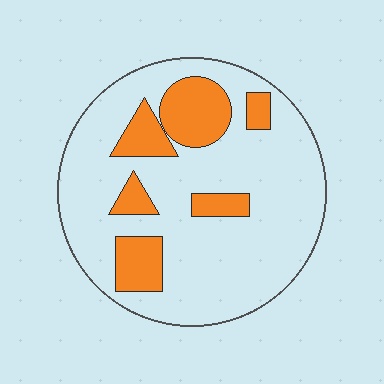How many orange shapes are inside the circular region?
6.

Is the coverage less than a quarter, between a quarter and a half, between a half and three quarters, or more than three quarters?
Less than a quarter.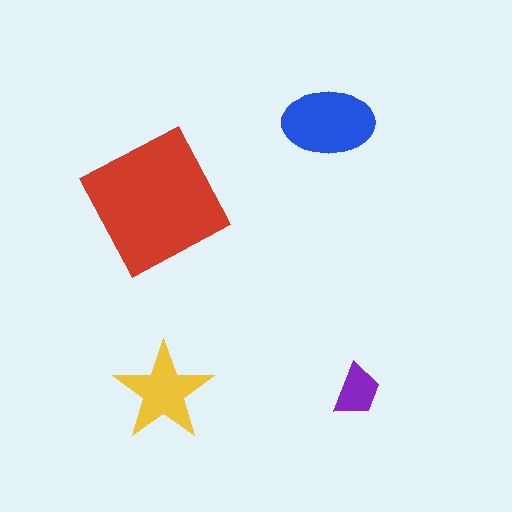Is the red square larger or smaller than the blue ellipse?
Larger.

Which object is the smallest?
The purple trapezoid.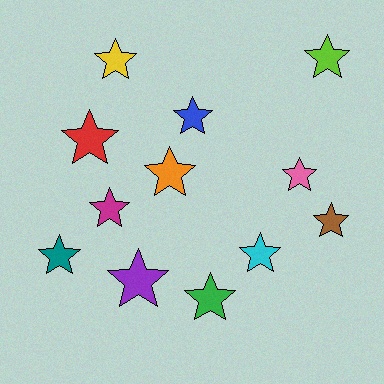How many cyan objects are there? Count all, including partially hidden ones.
There is 1 cyan object.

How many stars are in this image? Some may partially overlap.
There are 12 stars.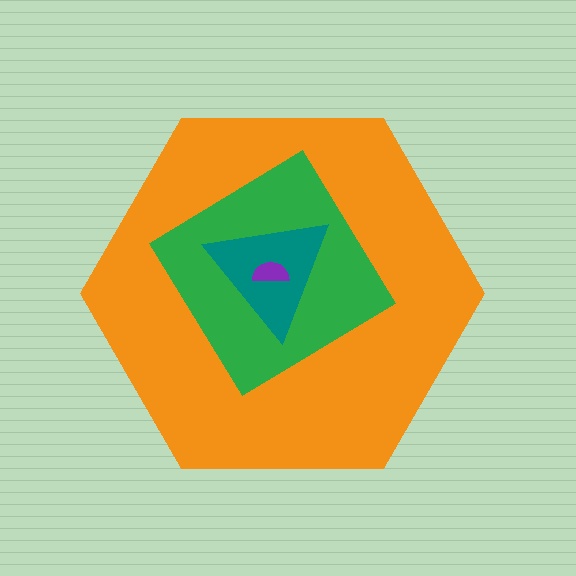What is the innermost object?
The purple semicircle.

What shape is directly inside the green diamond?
The teal triangle.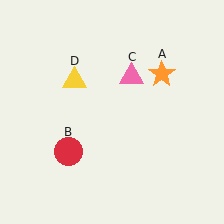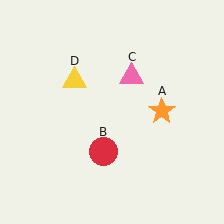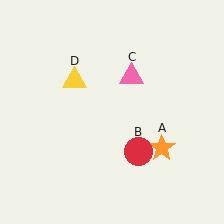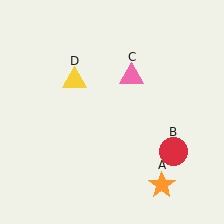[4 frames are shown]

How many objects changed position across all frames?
2 objects changed position: orange star (object A), red circle (object B).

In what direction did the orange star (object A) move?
The orange star (object A) moved down.